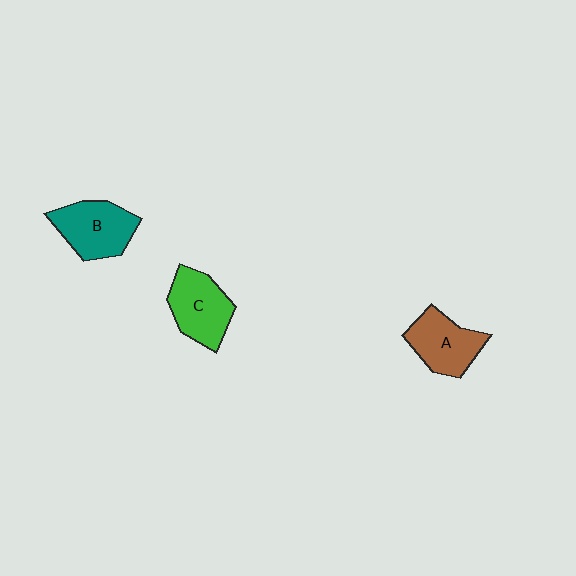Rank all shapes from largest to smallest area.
From largest to smallest: B (teal), C (green), A (brown).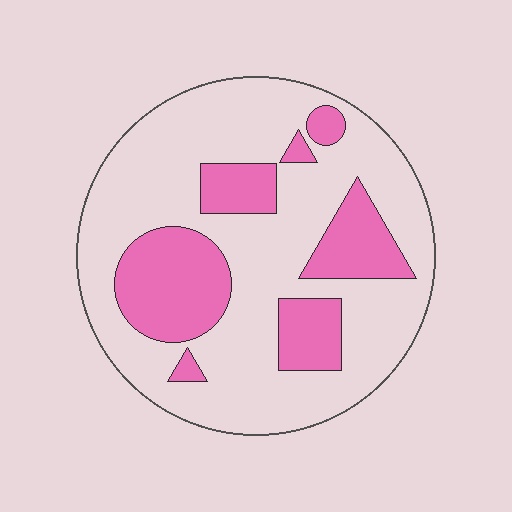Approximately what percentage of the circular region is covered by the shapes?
Approximately 30%.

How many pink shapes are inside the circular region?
7.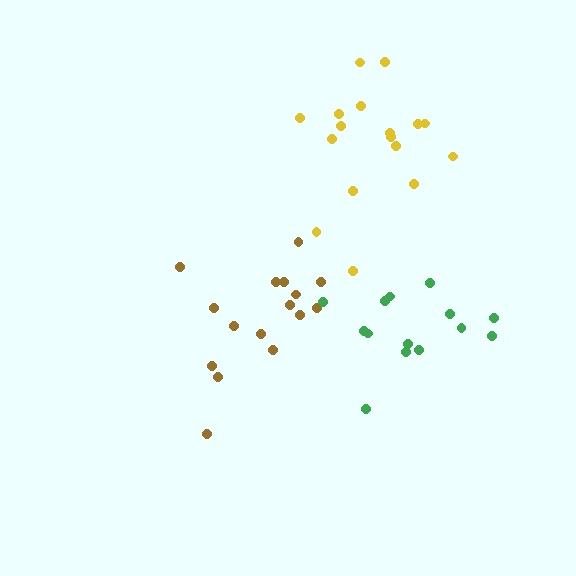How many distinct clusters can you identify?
There are 3 distinct clusters.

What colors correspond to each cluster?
The clusters are colored: brown, green, yellow.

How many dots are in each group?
Group 1: 16 dots, Group 2: 14 dots, Group 3: 17 dots (47 total).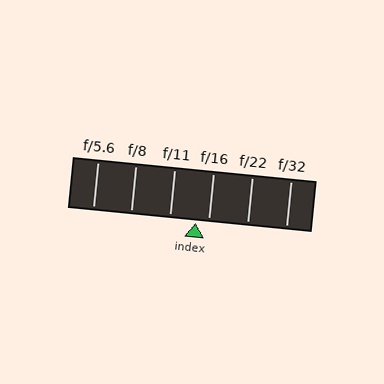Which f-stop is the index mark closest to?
The index mark is closest to f/16.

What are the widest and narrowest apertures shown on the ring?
The widest aperture shown is f/5.6 and the narrowest is f/32.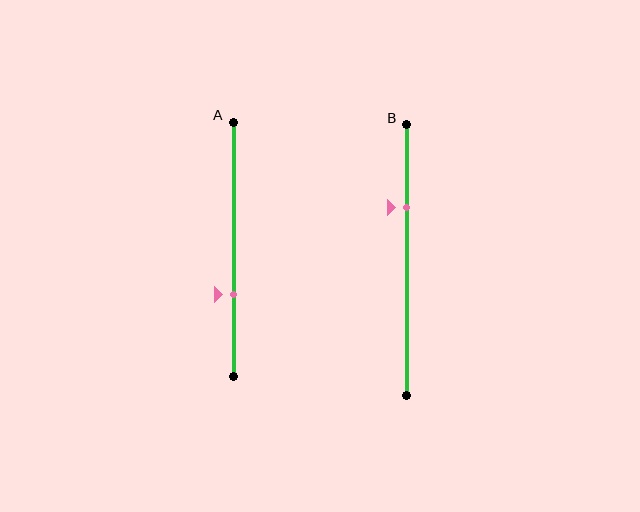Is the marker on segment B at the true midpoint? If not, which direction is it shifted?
No, the marker on segment B is shifted upward by about 19% of the segment length.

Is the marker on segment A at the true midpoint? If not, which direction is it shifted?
No, the marker on segment A is shifted downward by about 18% of the segment length.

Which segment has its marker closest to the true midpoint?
Segment A has its marker closest to the true midpoint.